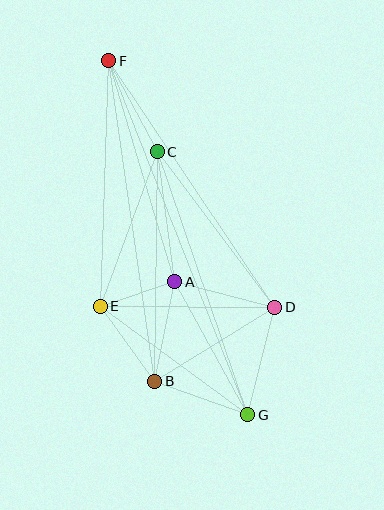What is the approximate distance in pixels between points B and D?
The distance between B and D is approximately 141 pixels.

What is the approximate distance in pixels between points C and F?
The distance between C and F is approximately 103 pixels.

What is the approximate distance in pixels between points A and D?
The distance between A and D is approximately 103 pixels.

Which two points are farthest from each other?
Points F and G are farthest from each other.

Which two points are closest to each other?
Points A and E are closest to each other.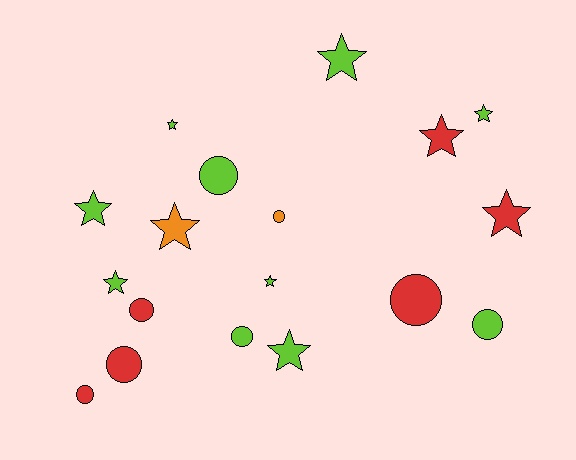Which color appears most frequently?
Lime, with 10 objects.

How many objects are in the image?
There are 18 objects.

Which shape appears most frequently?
Star, with 10 objects.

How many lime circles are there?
There are 3 lime circles.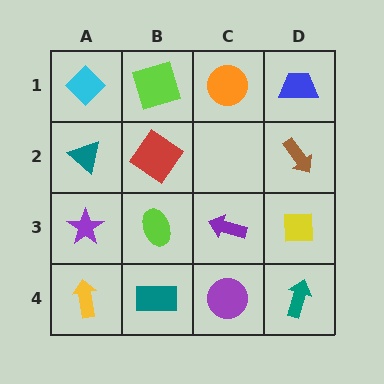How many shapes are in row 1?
4 shapes.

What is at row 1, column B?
A lime square.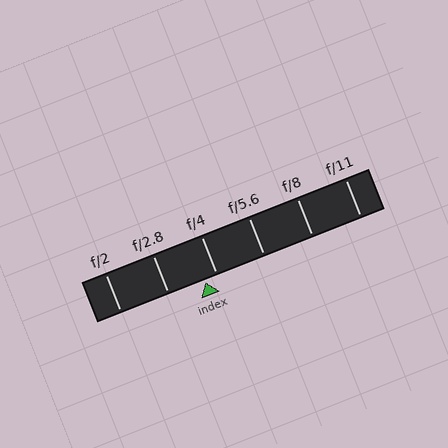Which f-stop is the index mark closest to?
The index mark is closest to f/4.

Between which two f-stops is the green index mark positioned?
The index mark is between f/2.8 and f/4.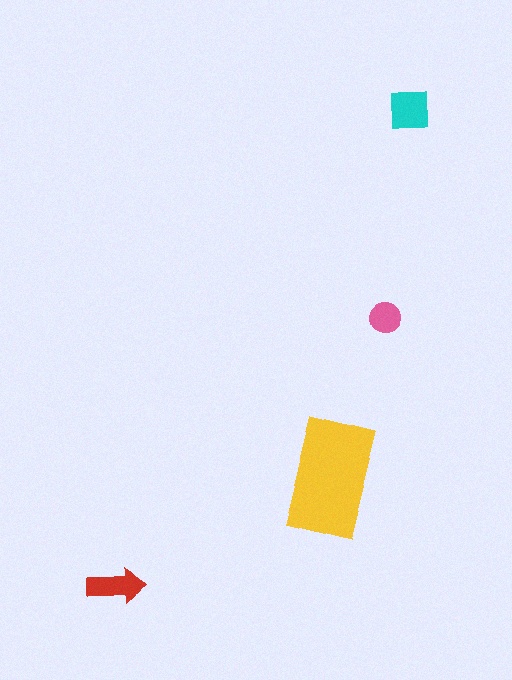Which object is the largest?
The yellow rectangle.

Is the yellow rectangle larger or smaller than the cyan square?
Larger.